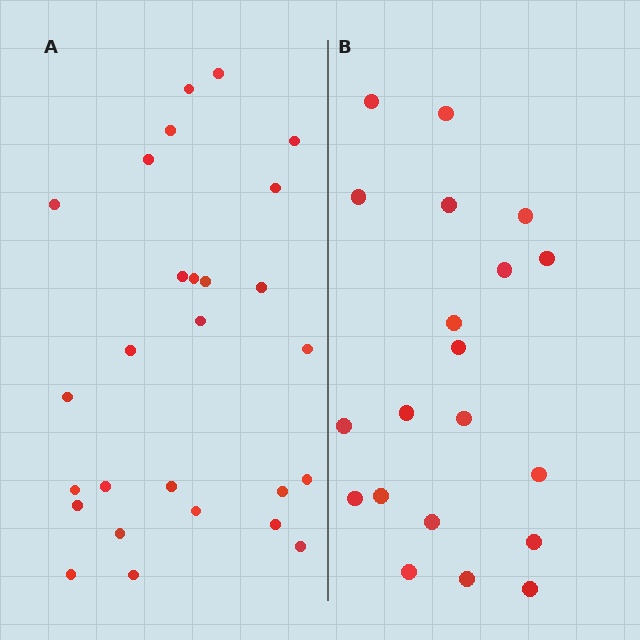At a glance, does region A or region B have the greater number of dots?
Region A (the left region) has more dots.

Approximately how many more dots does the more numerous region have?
Region A has roughly 8 or so more dots than region B.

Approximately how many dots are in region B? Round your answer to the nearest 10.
About 20 dots.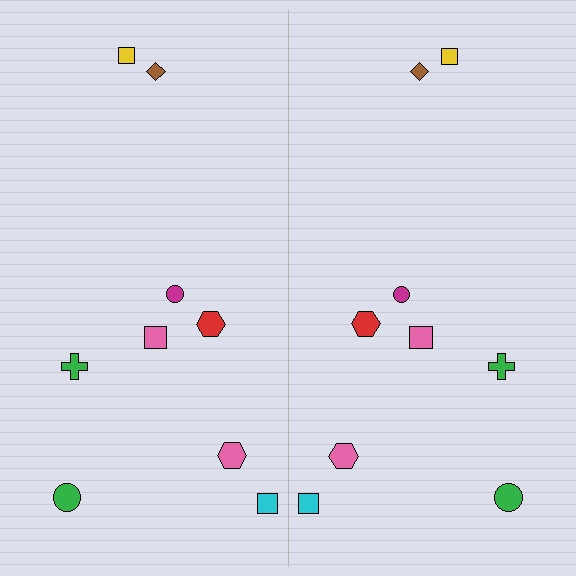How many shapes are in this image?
There are 18 shapes in this image.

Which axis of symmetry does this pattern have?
The pattern has a vertical axis of symmetry running through the center of the image.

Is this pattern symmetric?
Yes, this pattern has bilateral (reflection) symmetry.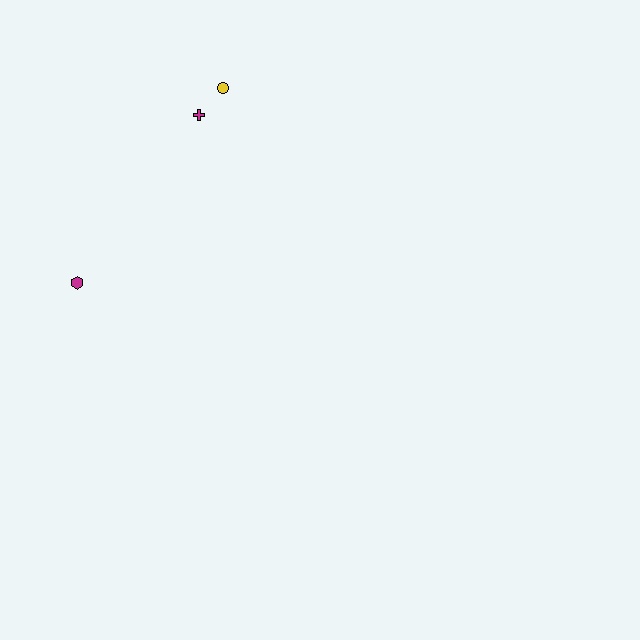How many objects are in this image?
There are 3 objects.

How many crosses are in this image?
There is 1 cross.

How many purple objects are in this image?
There are no purple objects.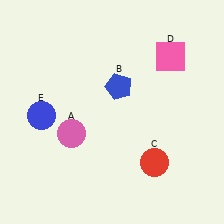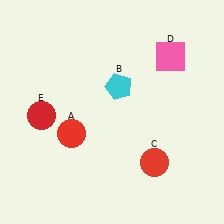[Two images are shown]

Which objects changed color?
A changed from pink to red. B changed from blue to cyan. E changed from blue to red.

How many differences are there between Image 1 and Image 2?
There are 3 differences between the two images.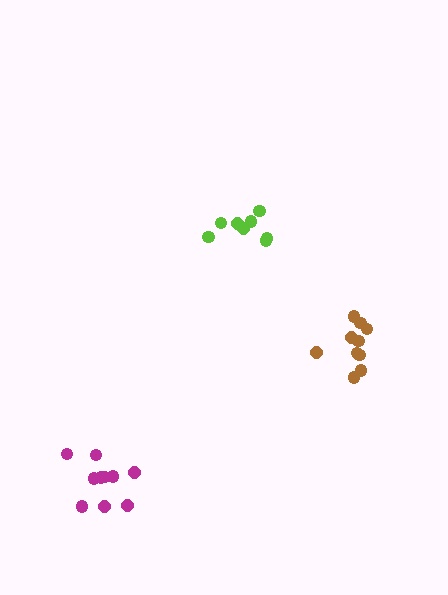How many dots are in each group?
Group 1: 10 dots, Group 2: 8 dots, Group 3: 10 dots (28 total).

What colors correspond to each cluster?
The clusters are colored: magenta, lime, brown.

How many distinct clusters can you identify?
There are 3 distinct clusters.